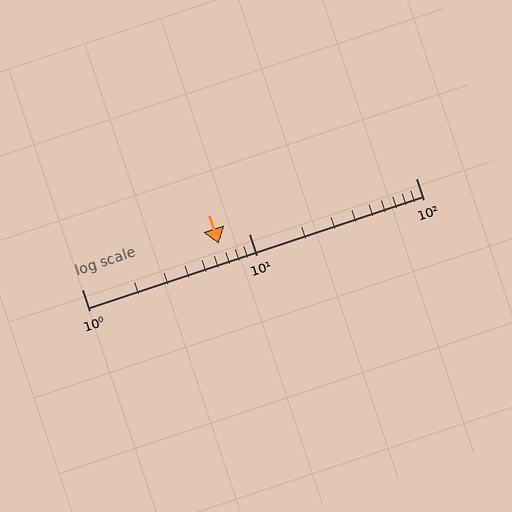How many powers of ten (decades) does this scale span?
The scale spans 2 decades, from 1 to 100.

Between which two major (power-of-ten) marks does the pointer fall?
The pointer is between 1 and 10.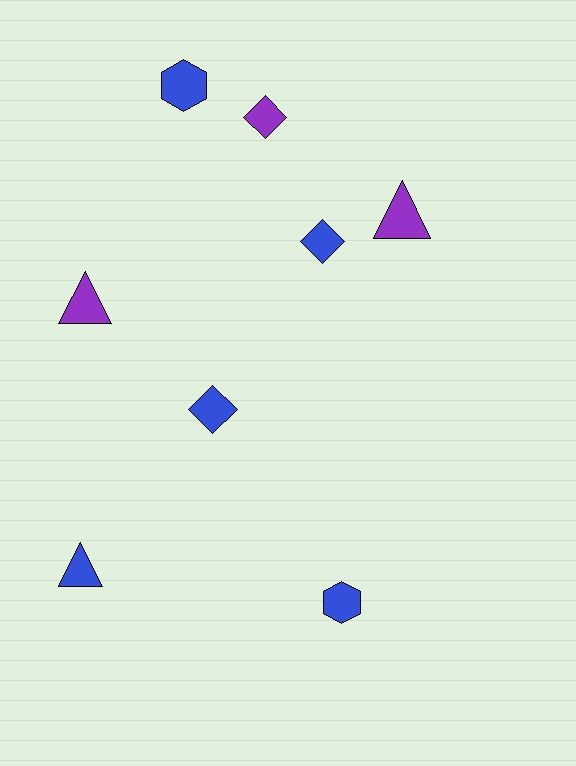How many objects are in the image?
There are 8 objects.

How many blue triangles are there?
There is 1 blue triangle.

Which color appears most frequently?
Blue, with 5 objects.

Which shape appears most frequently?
Triangle, with 3 objects.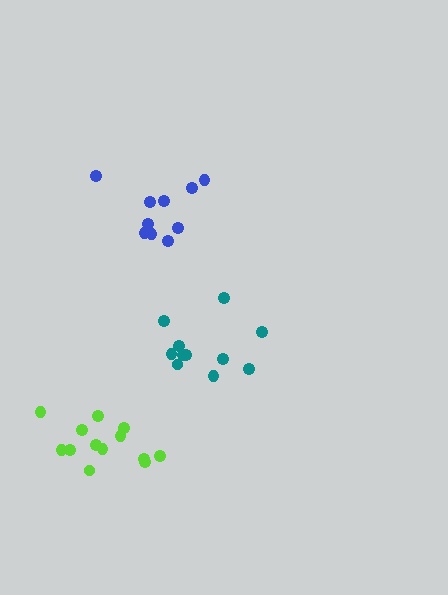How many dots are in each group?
Group 1: 13 dots, Group 2: 10 dots, Group 3: 11 dots (34 total).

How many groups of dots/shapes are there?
There are 3 groups.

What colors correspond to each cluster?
The clusters are colored: lime, blue, teal.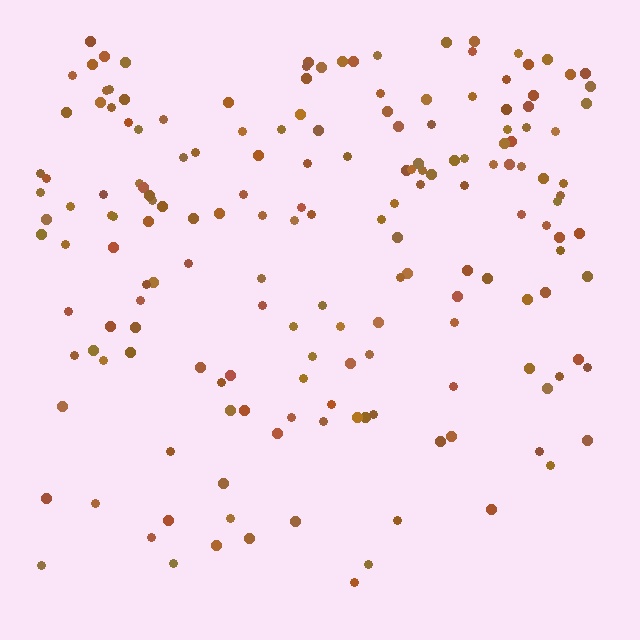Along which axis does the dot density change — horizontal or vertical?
Vertical.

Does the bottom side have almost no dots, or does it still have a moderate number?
Still a moderate number, just noticeably fewer than the top.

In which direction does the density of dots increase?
From bottom to top, with the top side densest.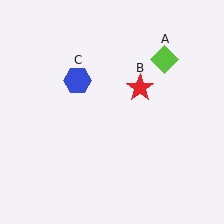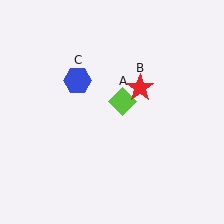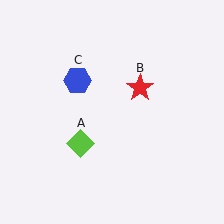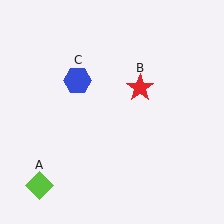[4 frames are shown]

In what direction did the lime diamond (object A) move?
The lime diamond (object A) moved down and to the left.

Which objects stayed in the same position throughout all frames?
Red star (object B) and blue hexagon (object C) remained stationary.